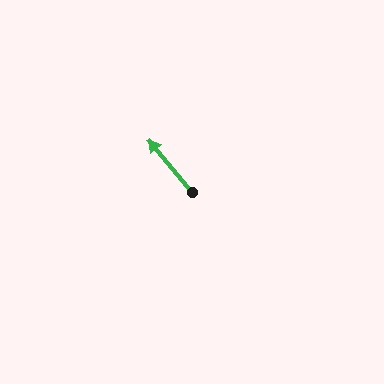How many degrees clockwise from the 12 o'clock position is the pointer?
Approximately 320 degrees.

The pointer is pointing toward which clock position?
Roughly 11 o'clock.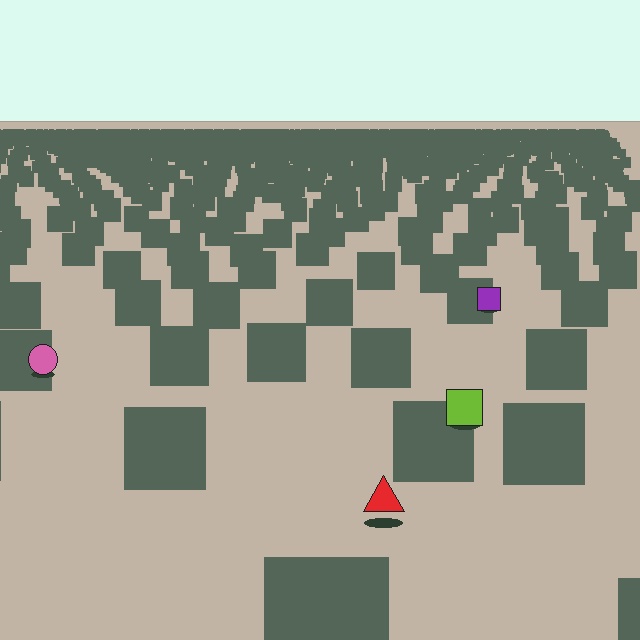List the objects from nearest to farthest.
From nearest to farthest: the red triangle, the lime square, the pink circle, the purple square.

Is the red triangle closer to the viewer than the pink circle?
Yes. The red triangle is closer — you can tell from the texture gradient: the ground texture is coarser near it.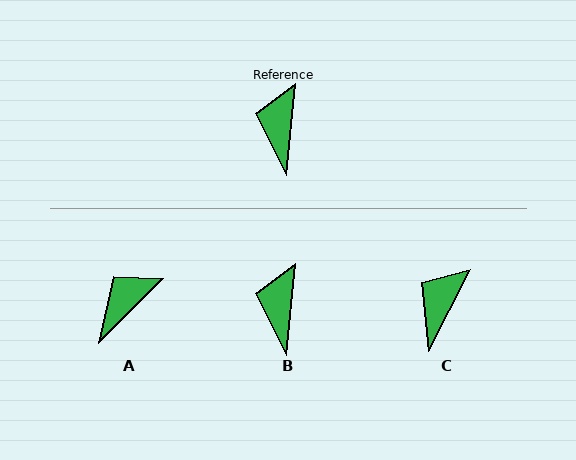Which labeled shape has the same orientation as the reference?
B.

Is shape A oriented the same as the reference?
No, it is off by about 39 degrees.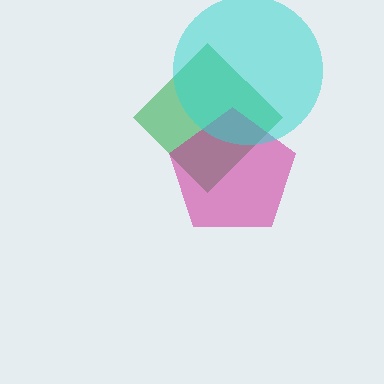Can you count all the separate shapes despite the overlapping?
Yes, there are 3 separate shapes.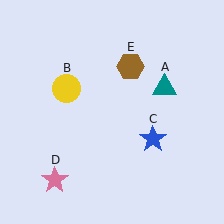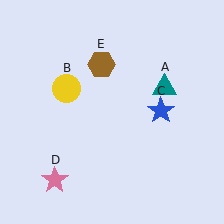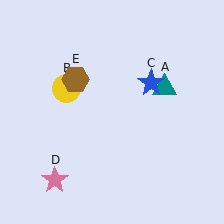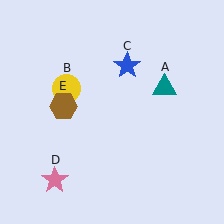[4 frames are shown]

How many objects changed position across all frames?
2 objects changed position: blue star (object C), brown hexagon (object E).